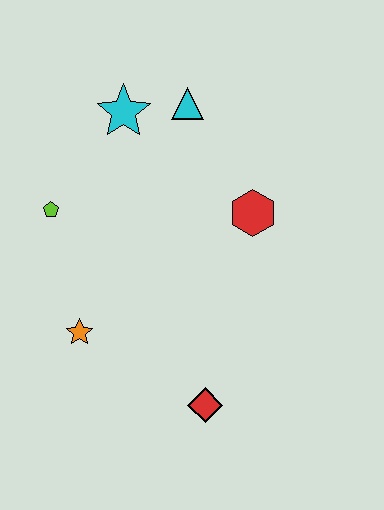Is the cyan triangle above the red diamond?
Yes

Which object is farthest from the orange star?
The cyan triangle is farthest from the orange star.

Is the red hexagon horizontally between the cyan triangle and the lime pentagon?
No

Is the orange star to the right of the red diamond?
No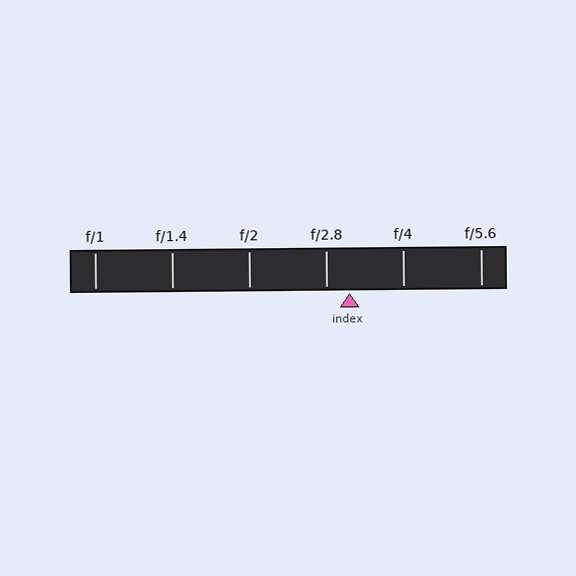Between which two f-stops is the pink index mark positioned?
The index mark is between f/2.8 and f/4.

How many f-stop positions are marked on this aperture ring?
There are 6 f-stop positions marked.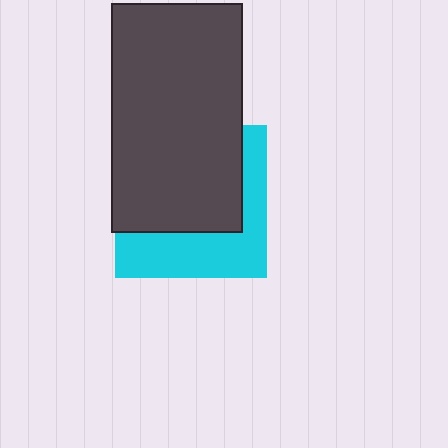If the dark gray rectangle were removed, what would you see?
You would see the complete cyan square.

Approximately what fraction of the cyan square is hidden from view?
Roughly 60% of the cyan square is hidden behind the dark gray rectangle.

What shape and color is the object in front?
The object in front is a dark gray rectangle.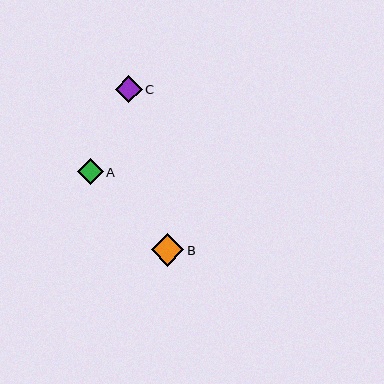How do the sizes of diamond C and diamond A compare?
Diamond C and diamond A are approximately the same size.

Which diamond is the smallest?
Diamond A is the smallest with a size of approximately 26 pixels.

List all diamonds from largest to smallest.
From largest to smallest: B, C, A.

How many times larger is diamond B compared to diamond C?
Diamond B is approximately 1.2 times the size of diamond C.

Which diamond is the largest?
Diamond B is the largest with a size of approximately 33 pixels.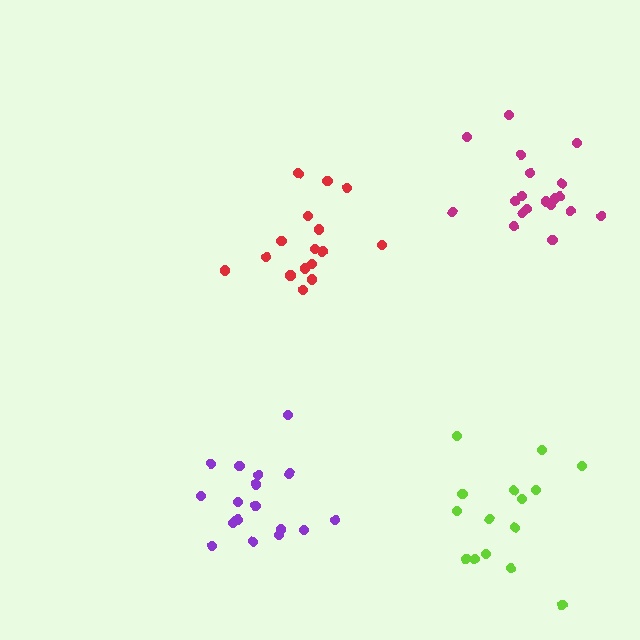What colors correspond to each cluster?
The clusters are colored: red, magenta, lime, purple.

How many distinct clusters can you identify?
There are 4 distinct clusters.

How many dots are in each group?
Group 1: 16 dots, Group 2: 19 dots, Group 3: 15 dots, Group 4: 18 dots (68 total).